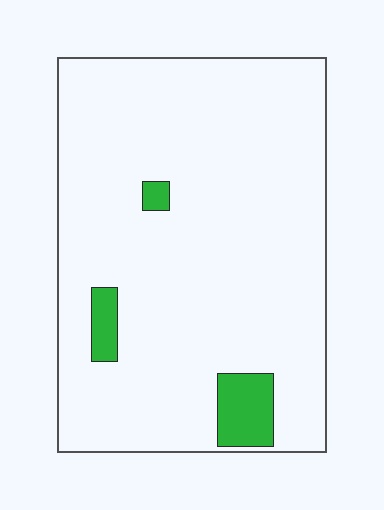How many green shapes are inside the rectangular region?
3.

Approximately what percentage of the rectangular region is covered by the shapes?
Approximately 5%.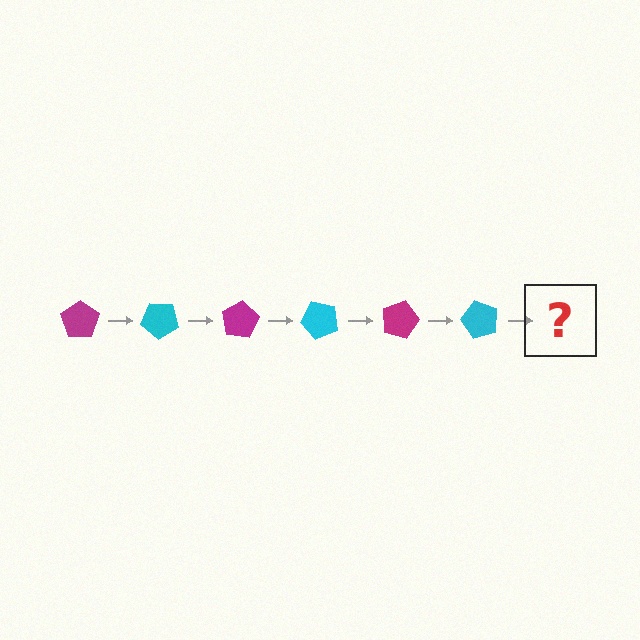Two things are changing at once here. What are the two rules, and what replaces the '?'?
The two rules are that it rotates 40 degrees each step and the color cycles through magenta and cyan. The '?' should be a magenta pentagon, rotated 240 degrees from the start.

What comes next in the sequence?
The next element should be a magenta pentagon, rotated 240 degrees from the start.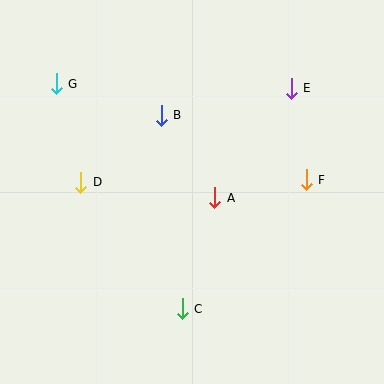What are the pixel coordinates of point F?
Point F is at (306, 180).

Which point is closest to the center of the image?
Point A at (215, 198) is closest to the center.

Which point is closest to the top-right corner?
Point E is closest to the top-right corner.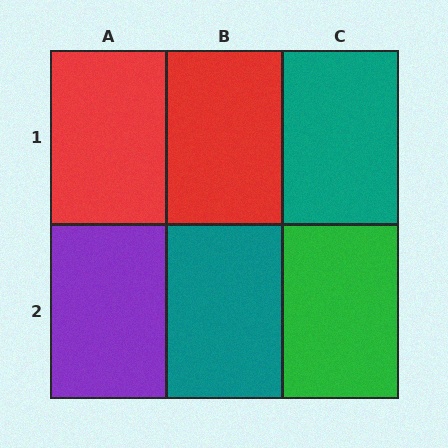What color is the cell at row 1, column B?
Red.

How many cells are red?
2 cells are red.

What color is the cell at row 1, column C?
Teal.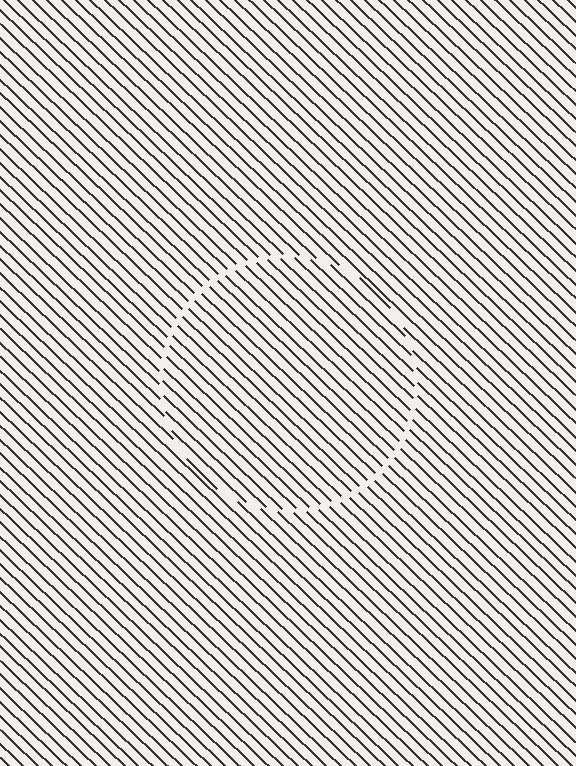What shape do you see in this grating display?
An illusory circle. The interior of the shape contains the same grating, shifted by half a period — the contour is defined by the phase discontinuity where line-ends from the inner and outer gratings abut.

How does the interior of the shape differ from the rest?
The interior of the shape contains the same grating, shifted by half a period — the contour is defined by the phase discontinuity where line-ends from the inner and outer gratings abut.